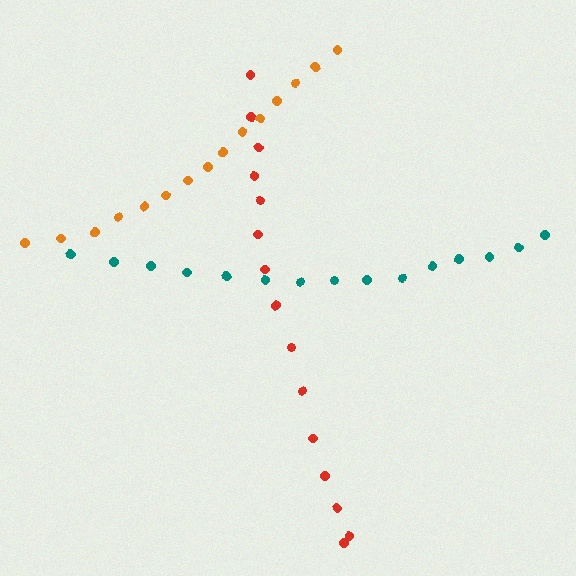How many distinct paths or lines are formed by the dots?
There are 3 distinct paths.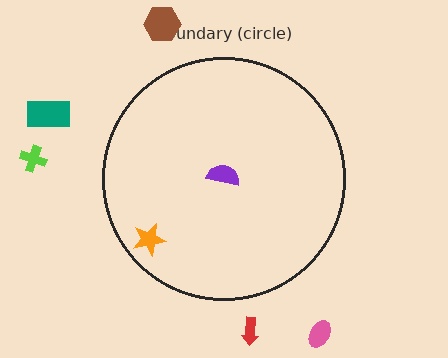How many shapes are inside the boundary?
2 inside, 5 outside.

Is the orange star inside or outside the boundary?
Inside.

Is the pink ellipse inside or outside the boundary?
Outside.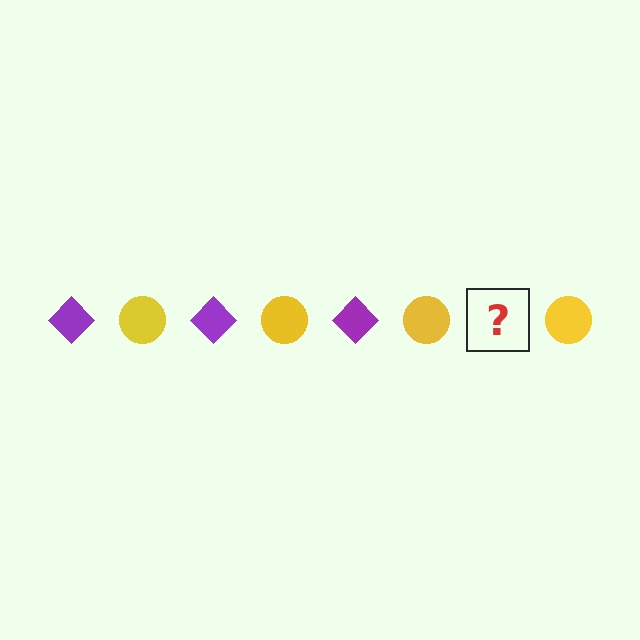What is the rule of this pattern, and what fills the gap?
The rule is that the pattern alternates between purple diamond and yellow circle. The gap should be filled with a purple diamond.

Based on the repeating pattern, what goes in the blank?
The blank should be a purple diamond.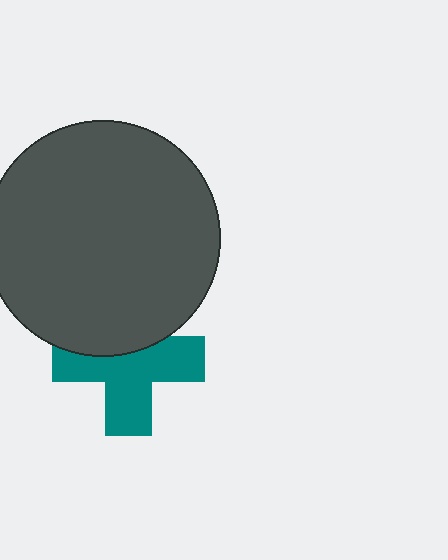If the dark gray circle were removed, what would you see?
You would see the complete teal cross.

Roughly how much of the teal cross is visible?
About half of it is visible (roughly 64%).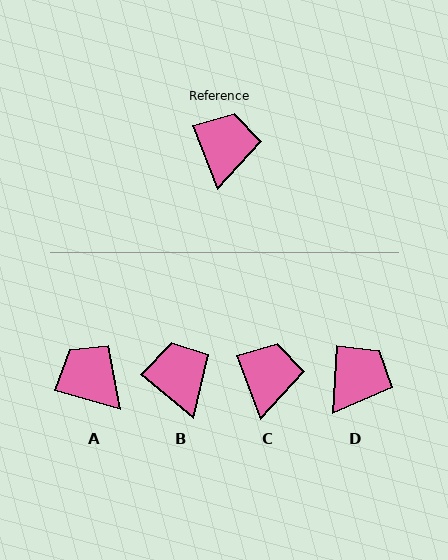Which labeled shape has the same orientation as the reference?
C.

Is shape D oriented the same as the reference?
No, it is off by about 24 degrees.